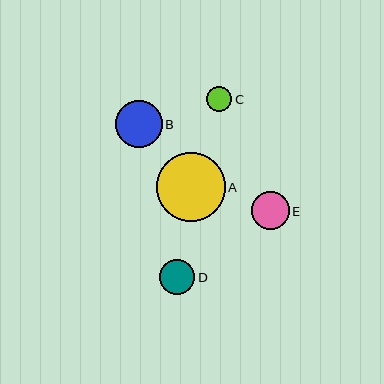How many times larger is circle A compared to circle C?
Circle A is approximately 2.7 times the size of circle C.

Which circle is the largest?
Circle A is the largest with a size of approximately 69 pixels.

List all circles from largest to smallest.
From largest to smallest: A, B, E, D, C.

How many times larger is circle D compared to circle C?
Circle D is approximately 1.4 times the size of circle C.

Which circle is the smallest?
Circle C is the smallest with a size of approximately 26 pixels.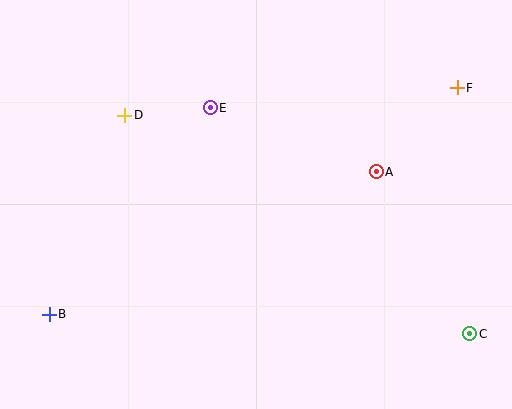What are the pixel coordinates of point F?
Point F is at (457, 88).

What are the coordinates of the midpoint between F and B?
The midpoint between F and B is at (253, 201).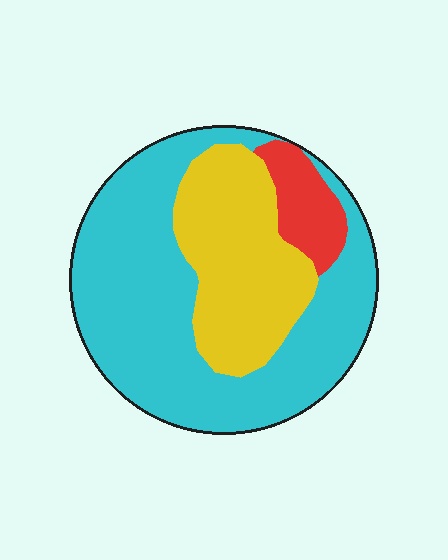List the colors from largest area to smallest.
From largest to smallest: cyan, yellow, red.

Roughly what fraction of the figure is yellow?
Yellow covers roughly 30% of the figure.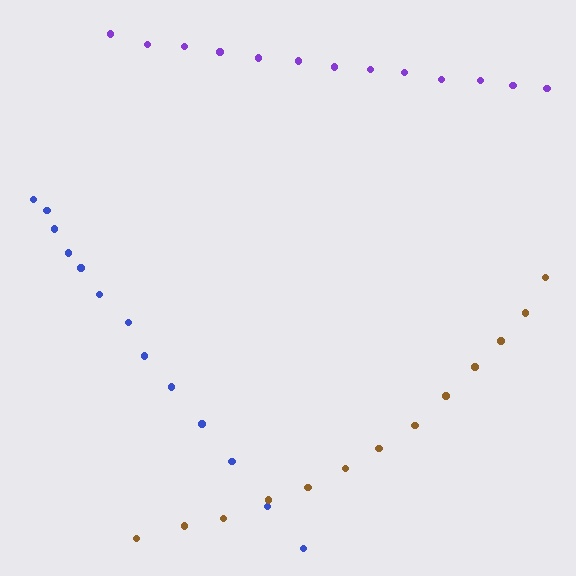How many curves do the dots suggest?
There are 3 distinct paths.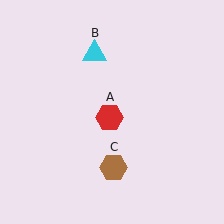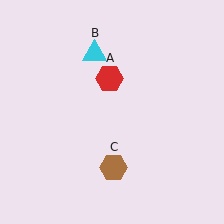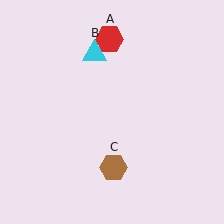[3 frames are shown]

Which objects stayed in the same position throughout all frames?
Cyan triangle (object B) and brown hexagon (object C) remained stationary.